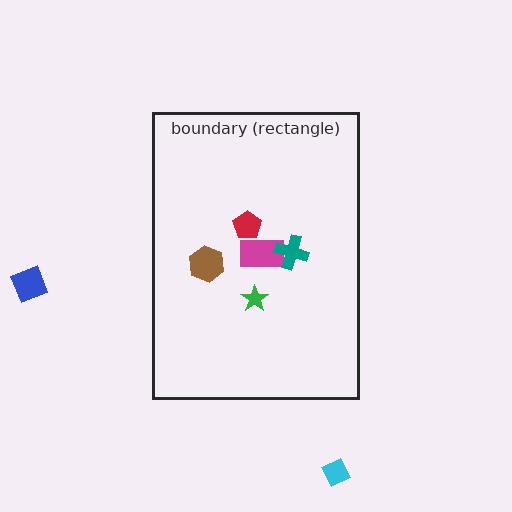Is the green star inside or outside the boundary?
Inside.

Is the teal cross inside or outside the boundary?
Inside.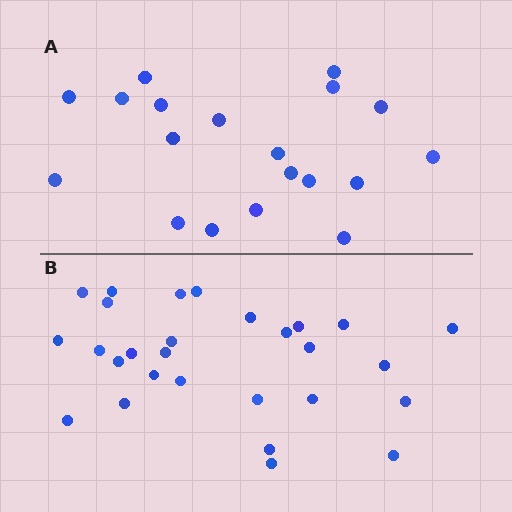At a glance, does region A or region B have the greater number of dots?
Region B (the bottom region) has more dots.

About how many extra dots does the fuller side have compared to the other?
Region B has roughly 8 or so more dots than region A.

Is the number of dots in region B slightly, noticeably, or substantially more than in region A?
Region B has substantially more. The ratio is roughly 1.5 to 1.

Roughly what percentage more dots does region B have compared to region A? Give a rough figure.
About 45% more.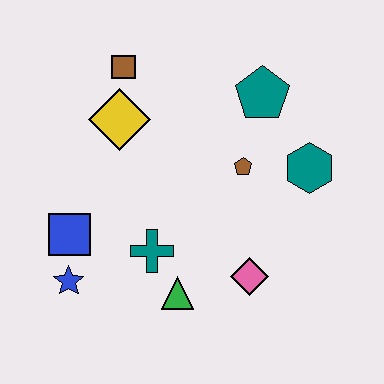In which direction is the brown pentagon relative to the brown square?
The brown pentagon is to the right of the brown square.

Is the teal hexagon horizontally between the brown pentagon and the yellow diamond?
No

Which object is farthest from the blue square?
The teal hexagon is farthest from the blue square.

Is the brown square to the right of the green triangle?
No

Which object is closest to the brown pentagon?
The teal hexagon is closest to the brown pentagon.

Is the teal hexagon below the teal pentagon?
Yes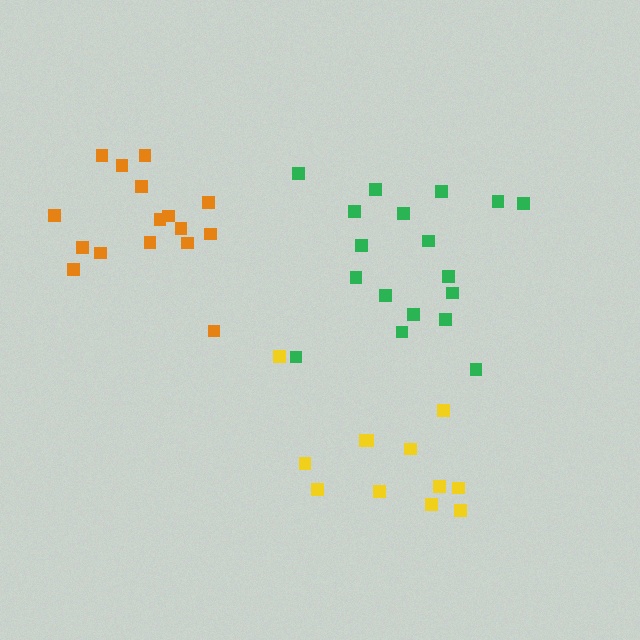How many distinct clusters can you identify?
There are 3 distinct clusters.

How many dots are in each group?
Group 1: 18 dots, Group 2: 12 dots, Group 3: 16 dots (46 total).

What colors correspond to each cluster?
The clusters are colored: green, yellow, orange.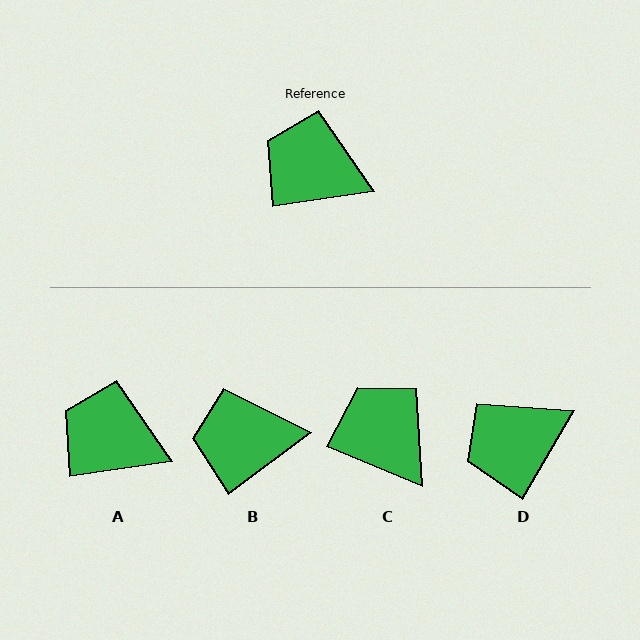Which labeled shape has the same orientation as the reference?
A.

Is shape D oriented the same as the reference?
No, it is off by about 51 degrees.